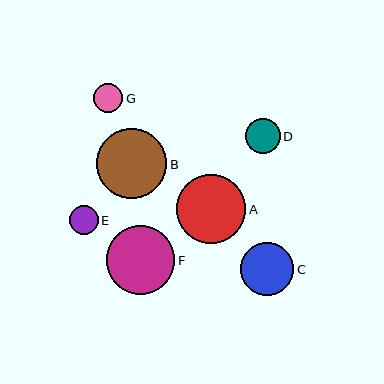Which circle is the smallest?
Circle G is the smallest with a size of approximately 29 pixels.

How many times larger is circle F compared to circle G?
Circle F is approximately 2.4 times the size of circle G.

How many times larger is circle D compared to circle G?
Circle D is approximately 1.2 times the size of circle G.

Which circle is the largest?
Circle B is the largest with a size of approximately 70 pixels.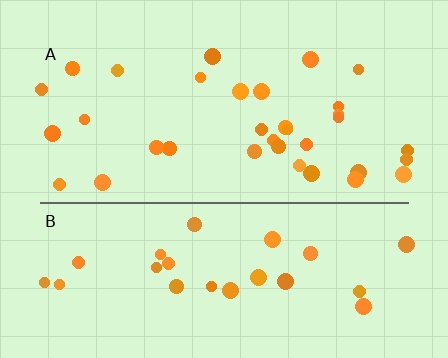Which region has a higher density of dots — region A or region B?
A (the top).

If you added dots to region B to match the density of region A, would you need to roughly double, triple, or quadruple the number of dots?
Approximately double.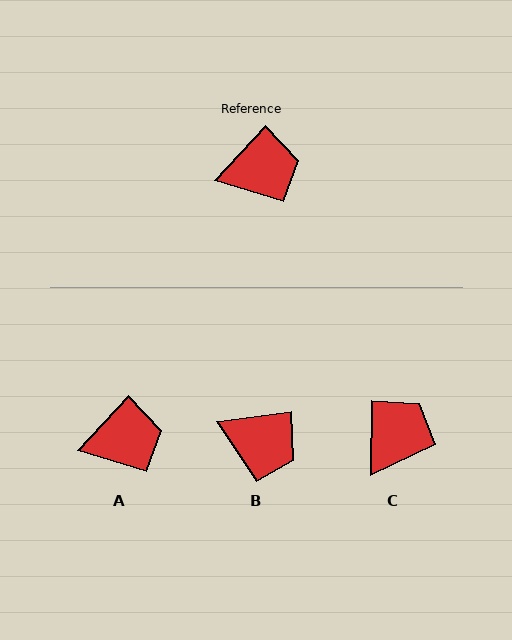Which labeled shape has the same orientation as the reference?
A.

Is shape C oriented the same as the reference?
No, it is off by about 43 degrees.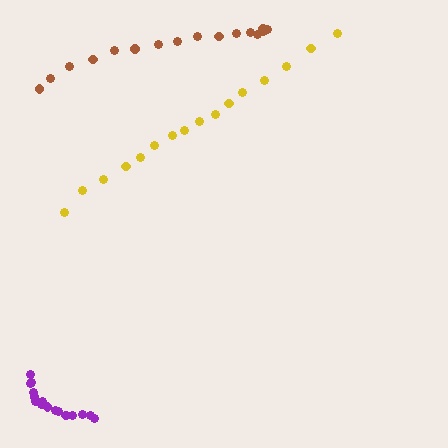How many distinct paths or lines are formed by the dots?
There are 3 distinct paths.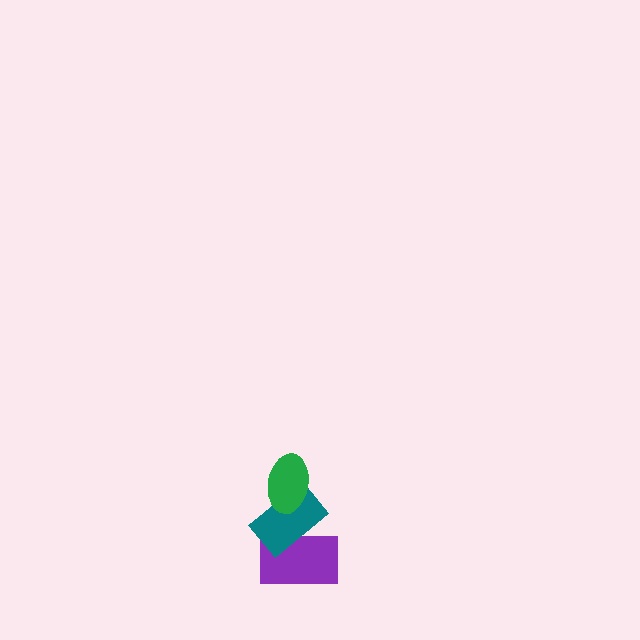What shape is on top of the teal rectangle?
The green ellipse is on top of the teal rectangle.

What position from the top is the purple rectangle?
The purple rectangle is 3rd from the top.